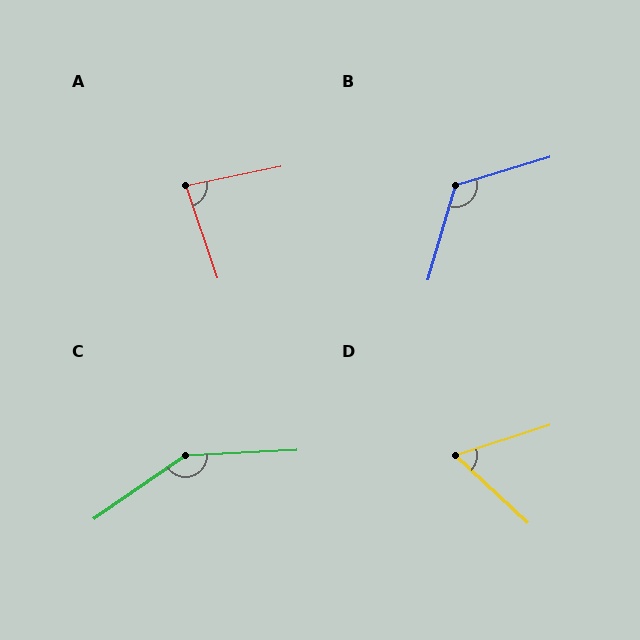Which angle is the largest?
C, at approximately 148 degrees.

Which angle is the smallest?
D, at approximately 61 degrees.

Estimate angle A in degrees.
Approximately 83 degrees.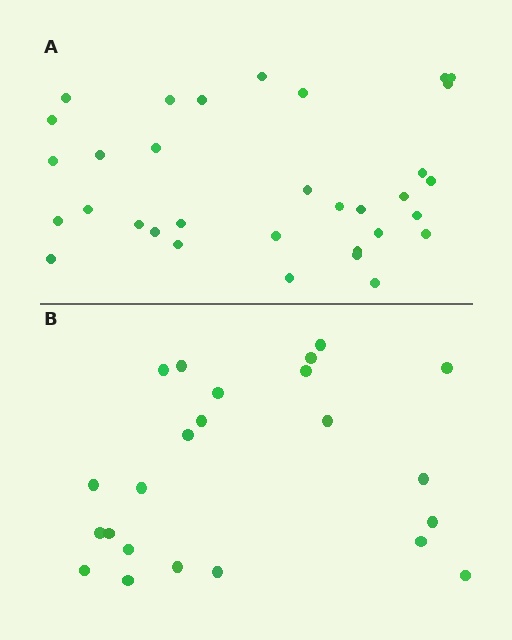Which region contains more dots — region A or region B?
Region A (the top region) has more dots.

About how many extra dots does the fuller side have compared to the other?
Region A has roughly 10 or so more dots than region B.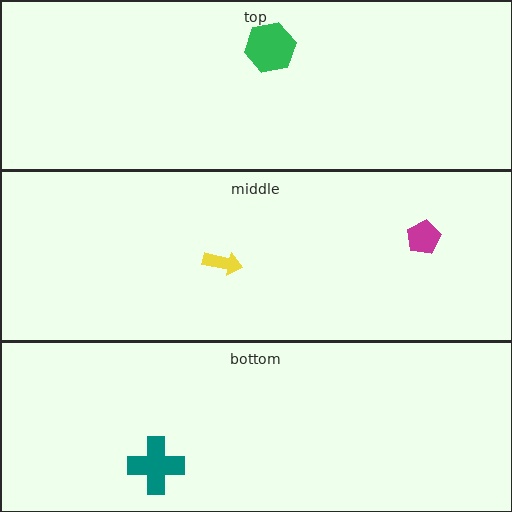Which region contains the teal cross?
The bottom region.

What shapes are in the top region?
The green hexagon.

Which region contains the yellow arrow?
The middle region.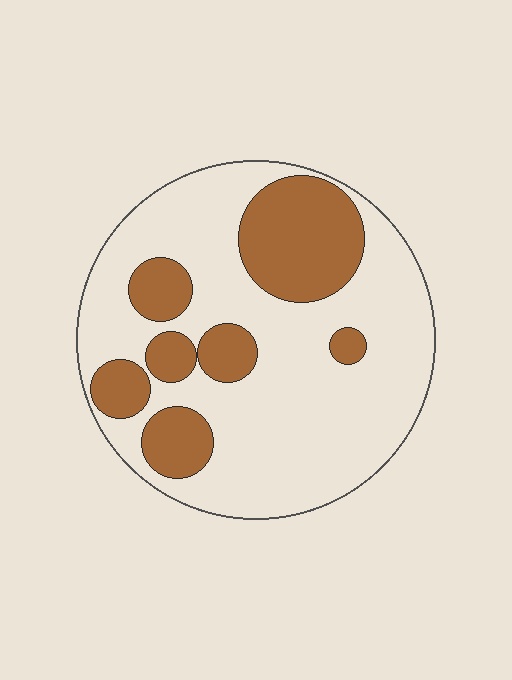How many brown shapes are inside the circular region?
7.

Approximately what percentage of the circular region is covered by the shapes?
Approximately 30%.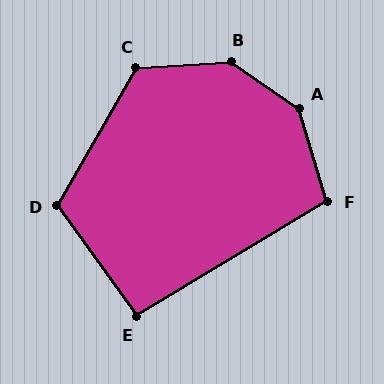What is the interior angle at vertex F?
Approximately 104 degrees (obtuse).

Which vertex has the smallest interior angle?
E, at approximately 95 degrees.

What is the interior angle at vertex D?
Approximately 114 degrees (obtuse).